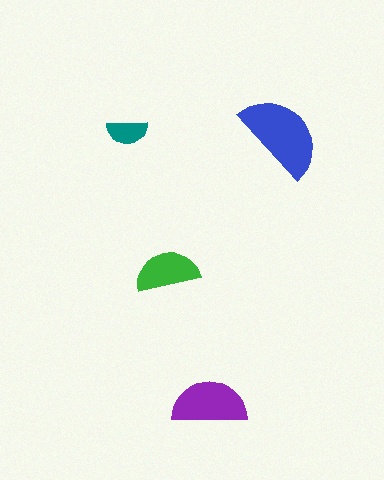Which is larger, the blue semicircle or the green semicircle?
The blue one.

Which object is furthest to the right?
The blue semicircle is rightmost.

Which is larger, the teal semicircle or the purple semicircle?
The purple one.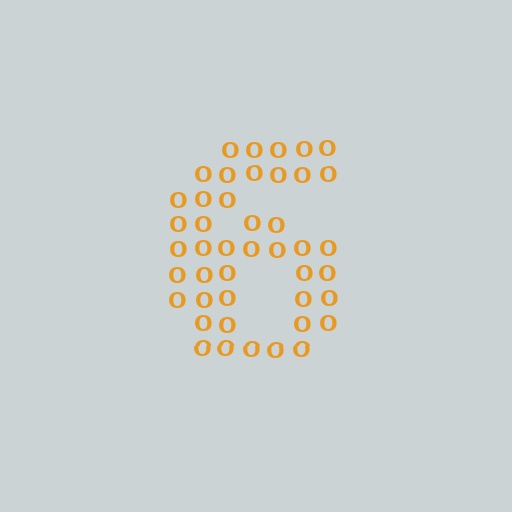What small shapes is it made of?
It is made of small letter O's.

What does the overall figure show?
The overall figure shows the digit 6.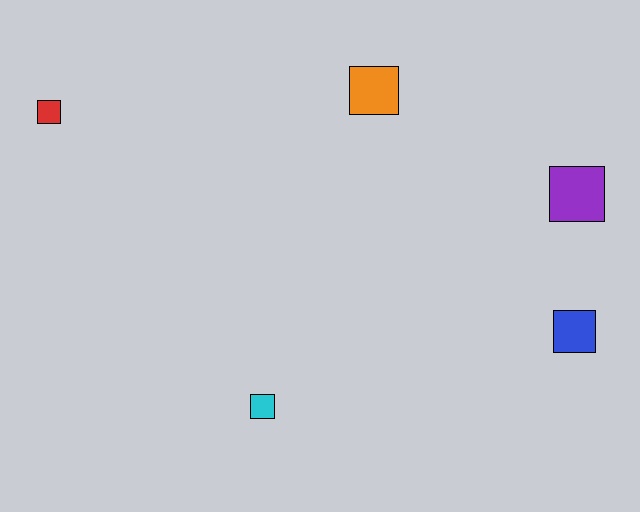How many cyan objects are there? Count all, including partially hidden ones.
There is 1 cyan object.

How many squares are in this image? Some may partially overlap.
There are 5 squares.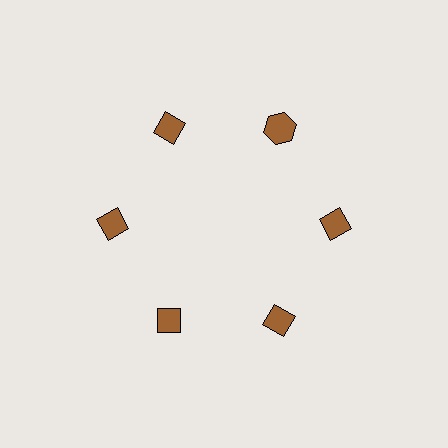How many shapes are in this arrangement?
There are 6 shapes arranged in a ring pattern.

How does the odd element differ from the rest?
It has a different shape: hexagon instead of diamond.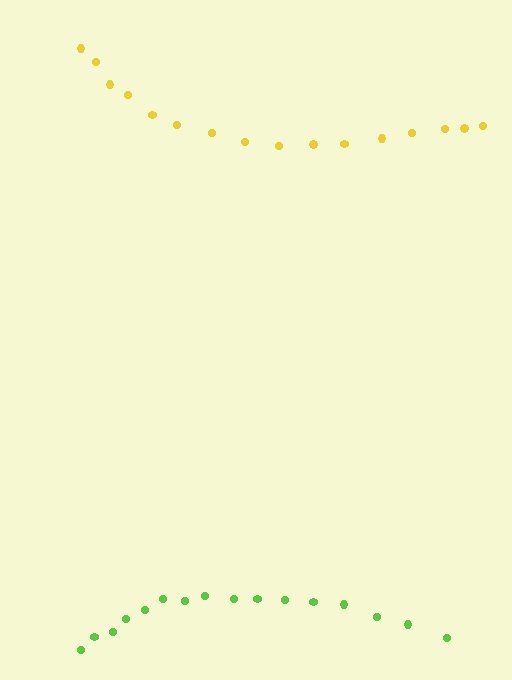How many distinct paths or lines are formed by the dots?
There are 2 distinct paths.